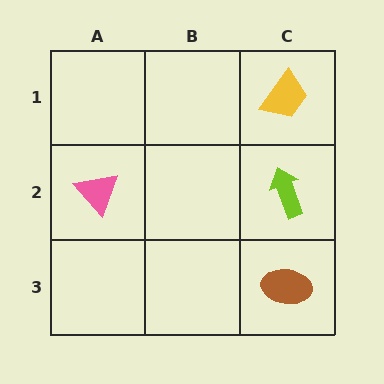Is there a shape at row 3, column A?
No, that cell is empty.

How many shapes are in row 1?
1 shape.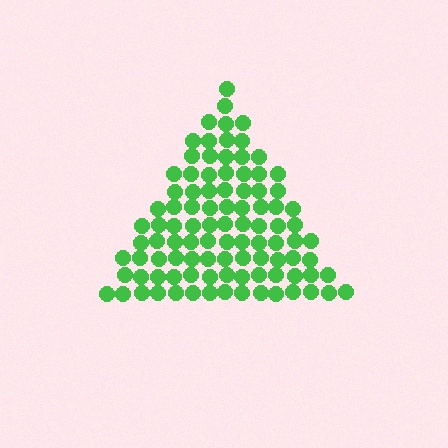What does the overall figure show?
The overall figure shows a triangle.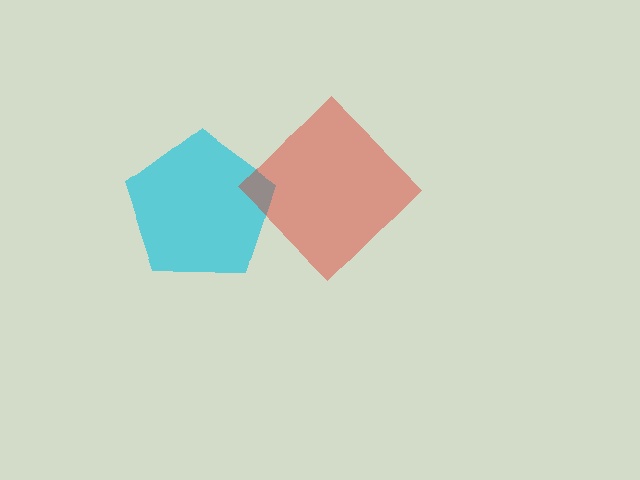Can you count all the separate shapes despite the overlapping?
Yes, there are 2 separate shapes.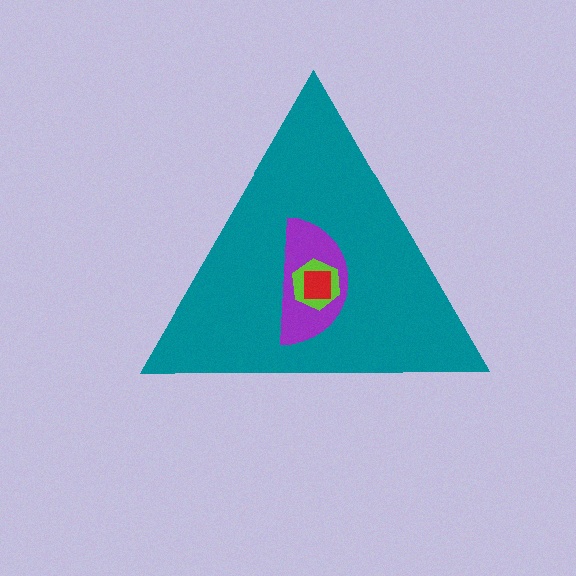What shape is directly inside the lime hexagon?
The red square.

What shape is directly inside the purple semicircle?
The lime hexagon.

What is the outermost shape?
The teal triangle.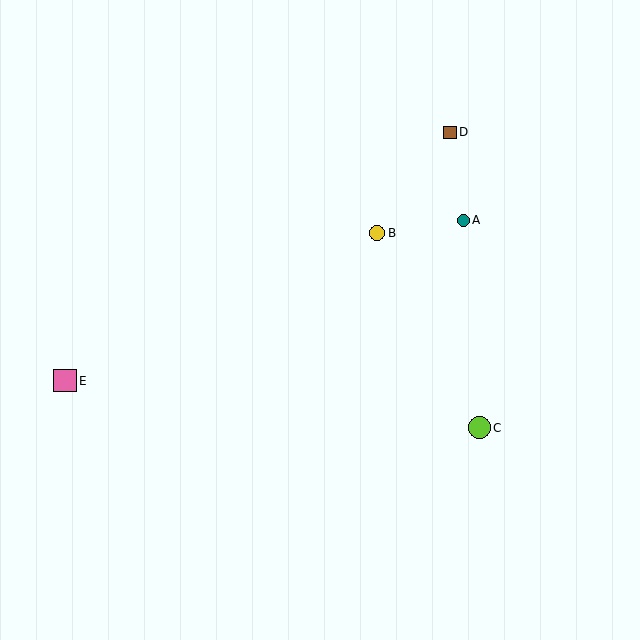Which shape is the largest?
The pink square (labeled E) is the largest.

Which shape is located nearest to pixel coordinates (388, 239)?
The yellow circle (labeled B) at (377, 233) is nearest to that location.